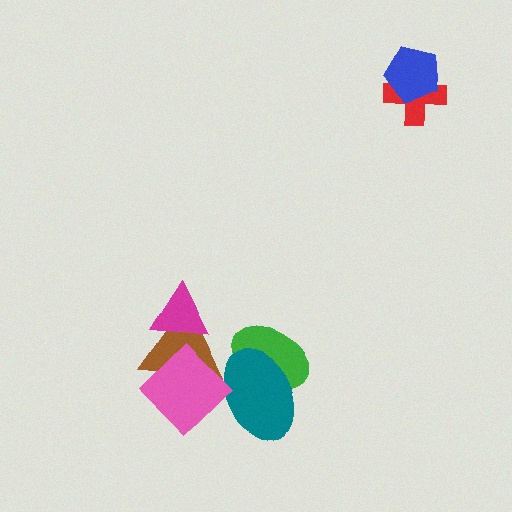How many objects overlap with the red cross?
1 object overlaps with the red cross.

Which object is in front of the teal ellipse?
The pink diamond is in front of the teal ellipse.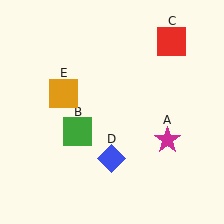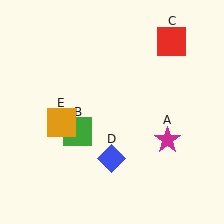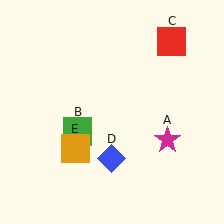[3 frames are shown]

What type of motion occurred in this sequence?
The orange square (object E) rotated counterclockwise around the center of the scene.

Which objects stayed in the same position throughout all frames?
Magenta star (object A) and green square (object B) and red square (object C) and blue diamond (object D) remained stationary.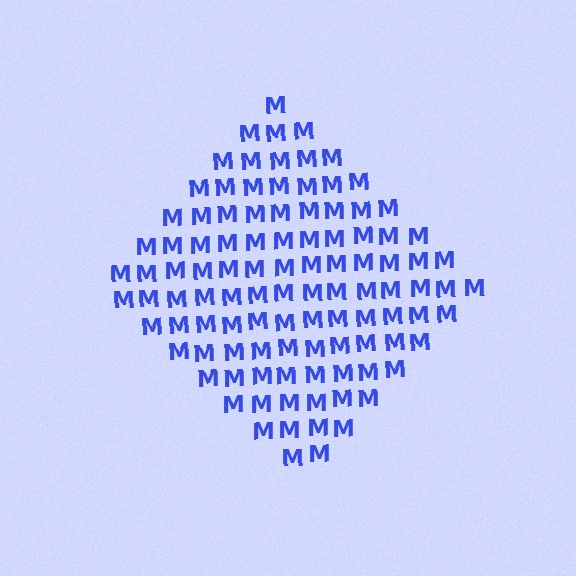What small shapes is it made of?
It is made of small letter M's.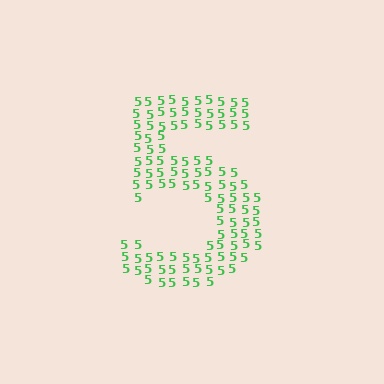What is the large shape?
The large shape is the digit 5.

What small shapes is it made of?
It is made of small digit 5's.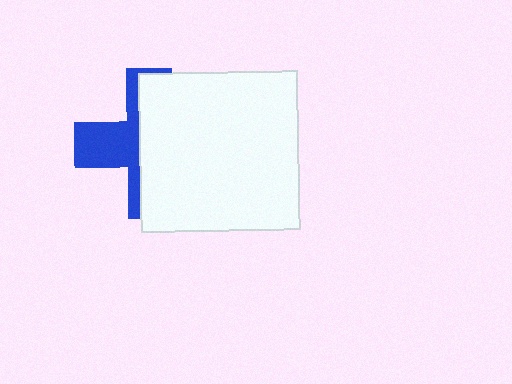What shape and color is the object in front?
The object in front is a white square.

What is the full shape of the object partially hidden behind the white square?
The partially hidden object is a blue cross.